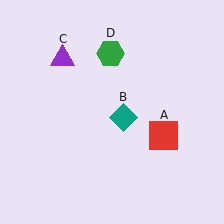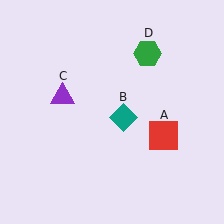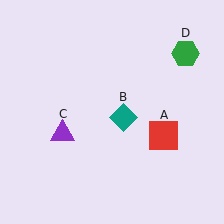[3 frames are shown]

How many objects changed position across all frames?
2 objects changed position: purple triangle (object C), green hexagon (object D).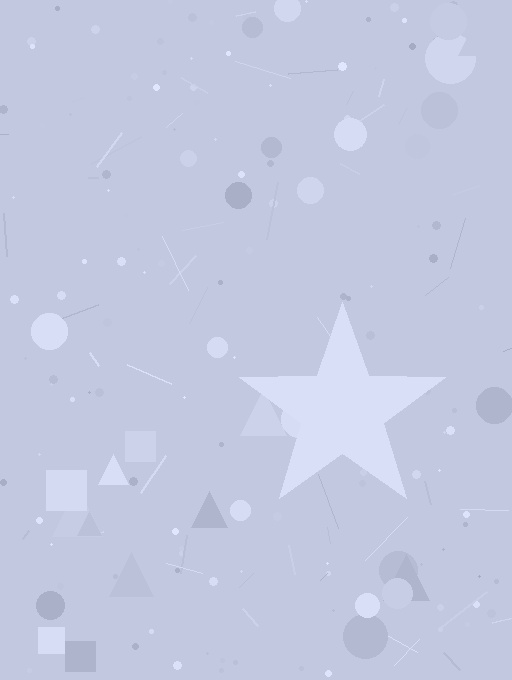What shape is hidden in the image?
A star is hidden in the image.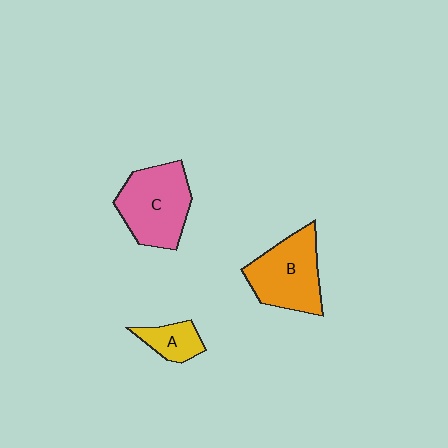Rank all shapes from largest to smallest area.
From largest to smallest: C (pink), B (orange), A (yellow).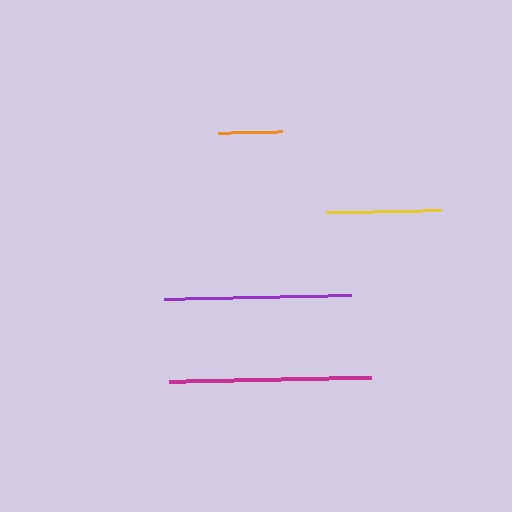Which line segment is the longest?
The magenta line is the longest at approximately 202 pixels.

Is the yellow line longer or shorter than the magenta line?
The magenta line is longer than the yellow line.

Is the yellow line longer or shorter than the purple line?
The purple line is longer than the yellow line.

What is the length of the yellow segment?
The yellow segment is approximately 115 pixels long.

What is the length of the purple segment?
The purple segment is approximately 188 pixels long.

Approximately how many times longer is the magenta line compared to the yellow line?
The magenta line is approximately 1.8 times the length of the yellow line.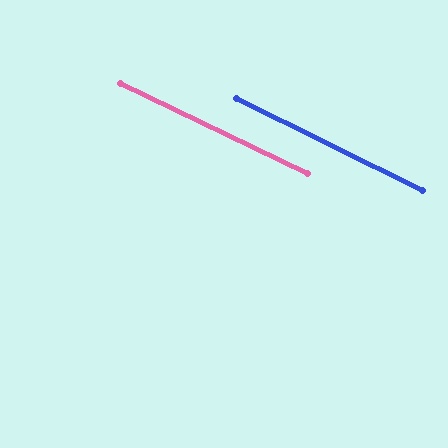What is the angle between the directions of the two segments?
Approximately 1 degree.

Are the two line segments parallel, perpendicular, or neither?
Parallel — their directions differ by only 0.7°.